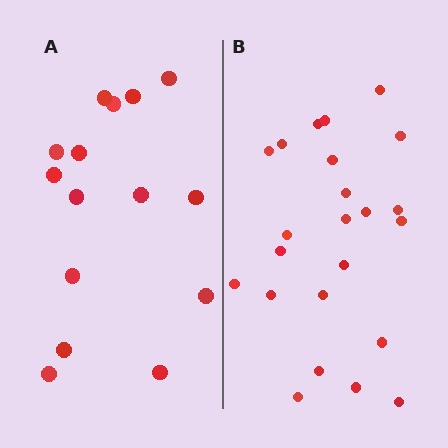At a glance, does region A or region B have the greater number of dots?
Region B (the right region) has more dots.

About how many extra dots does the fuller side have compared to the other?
Region B has roughly 8 or so more dots than region A.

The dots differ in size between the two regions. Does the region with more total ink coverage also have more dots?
No. Region A has more total ink coverage because its dots are larger, but region B actually contains more individual dots. Total area can be misleading — the number of items is what matters here.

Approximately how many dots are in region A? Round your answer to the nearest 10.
About 20 dots. (The exact count is 15, which rounds to 20.)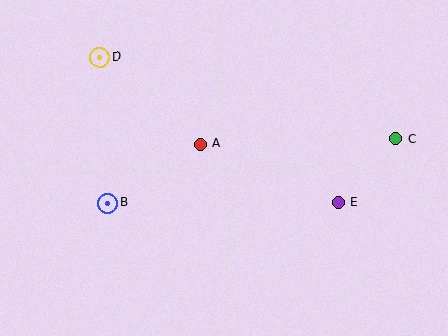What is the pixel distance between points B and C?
The distance between B and C is 295 pixels.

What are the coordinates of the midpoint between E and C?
The midpoint between E and C is at (367, 171).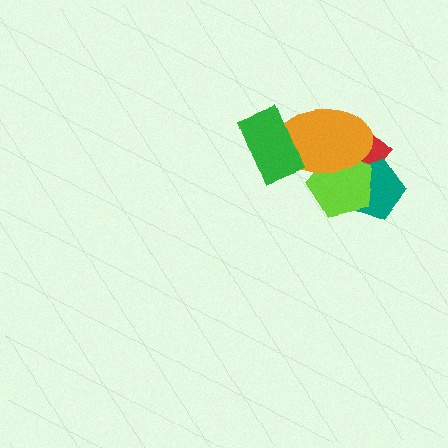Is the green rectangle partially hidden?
No, no other shape covers it.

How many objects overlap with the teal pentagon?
3 objects overlap with the teal pentagon.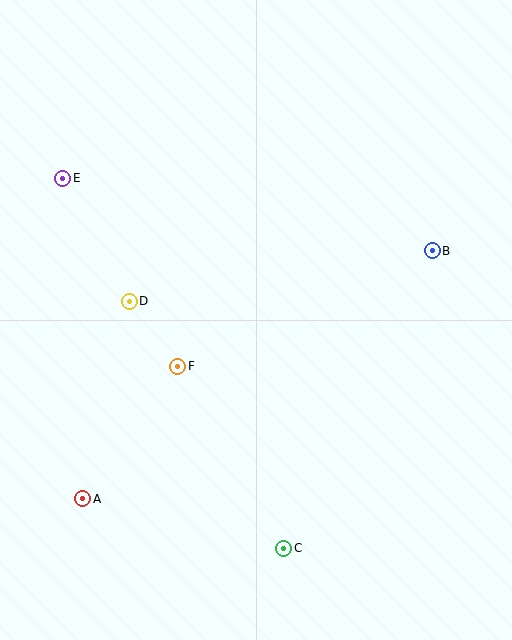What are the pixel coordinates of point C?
Point C is at (284, 548).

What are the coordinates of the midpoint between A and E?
The midpoint between A and E is at (73, 338).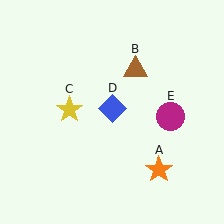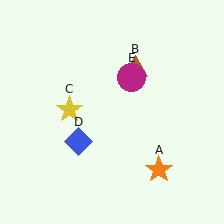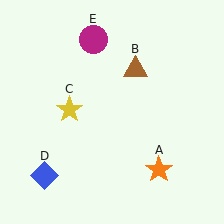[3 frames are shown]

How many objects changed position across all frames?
2 objects changed position: blue diamond (object D), magenta circle (object E).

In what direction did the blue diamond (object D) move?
The blue diamond (object D) moved down and to the left.